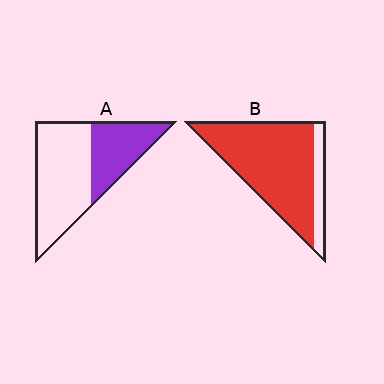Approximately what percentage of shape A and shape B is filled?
A is approximately 35% and B is approximately 85%.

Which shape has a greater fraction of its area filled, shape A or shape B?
Shape B.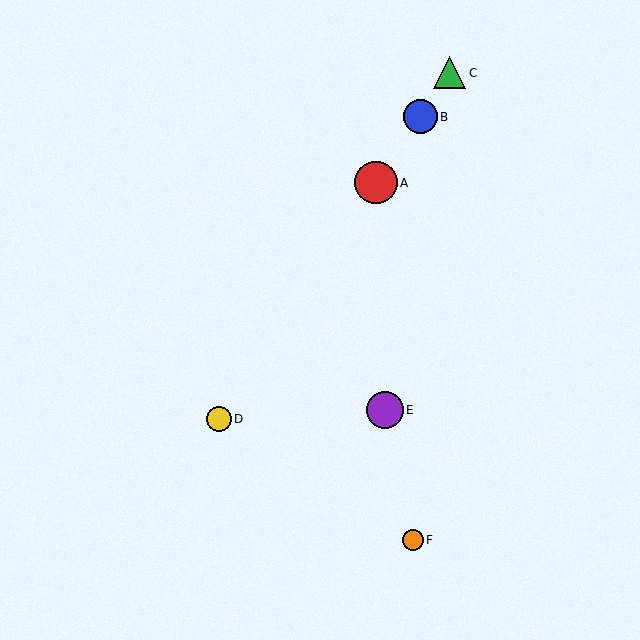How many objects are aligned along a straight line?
4 objects (A, B, C, D) are aligned along a straight line.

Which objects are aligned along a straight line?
Objects A, B, C, D are aligned along a straight line.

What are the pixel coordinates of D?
Object D is at (219, 419).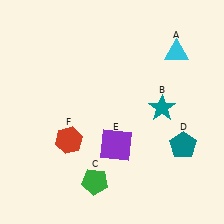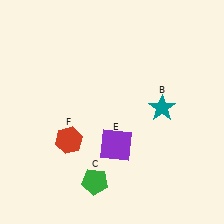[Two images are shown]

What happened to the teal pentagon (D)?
The teal pentagon (D) was removed in Image 2. It was in the bottom-right area of Image 1.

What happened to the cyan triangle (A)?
The cyan triangle (A) was removed in Image 2. It was in the top-right area of Image 1.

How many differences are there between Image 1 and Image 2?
There are 2 differences between the two images.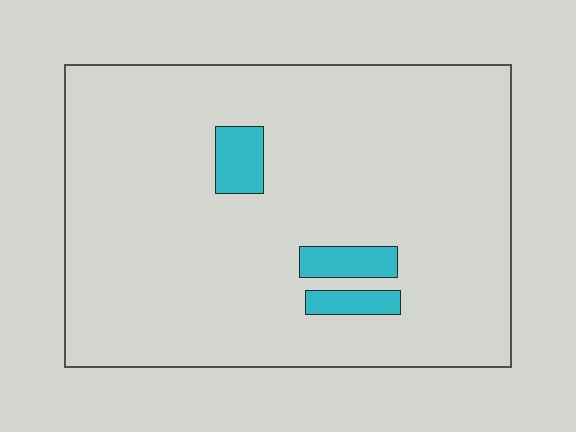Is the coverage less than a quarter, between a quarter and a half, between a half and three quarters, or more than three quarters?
Less than a quarter.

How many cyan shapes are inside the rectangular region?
3.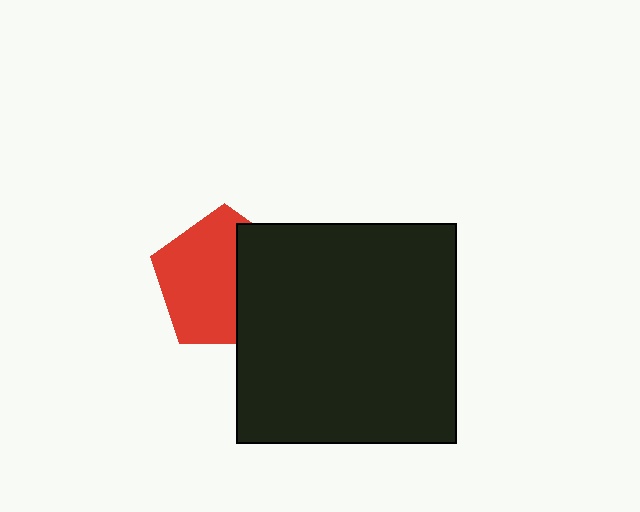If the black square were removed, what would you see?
You would see the complete red pentagon.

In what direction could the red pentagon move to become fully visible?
The red pentagon could move left. That would shift it out from behind the black square entirely.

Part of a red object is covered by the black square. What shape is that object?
It is a pentagon.